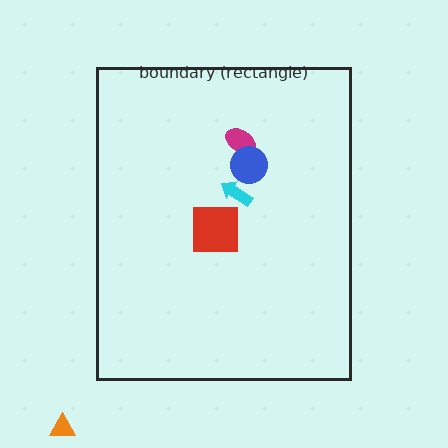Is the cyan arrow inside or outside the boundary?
Inside.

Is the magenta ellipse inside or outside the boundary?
Inside.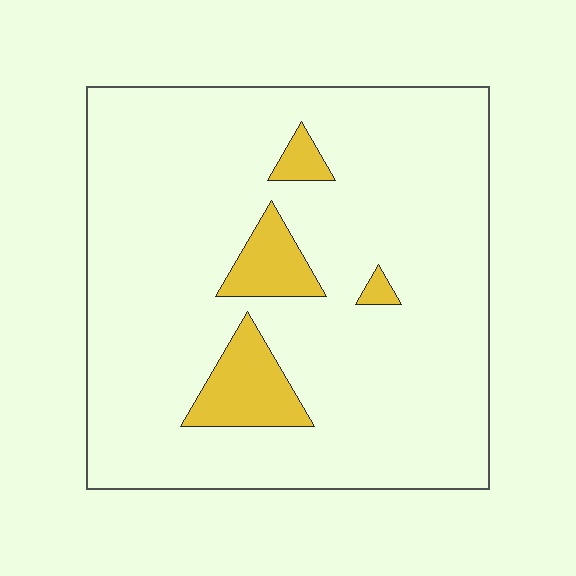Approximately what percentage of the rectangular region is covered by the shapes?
Approximately 10%.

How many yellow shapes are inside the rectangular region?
4.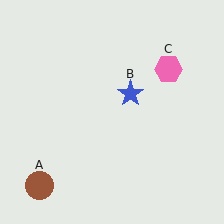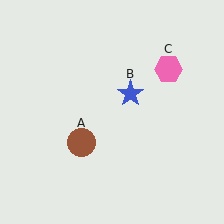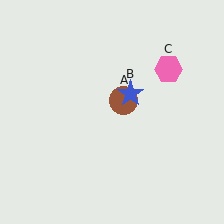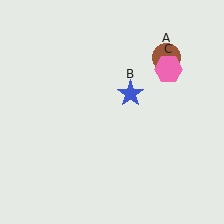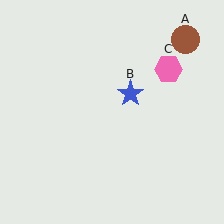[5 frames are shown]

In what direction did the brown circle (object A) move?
The brown circle (object A) moved up and to the right.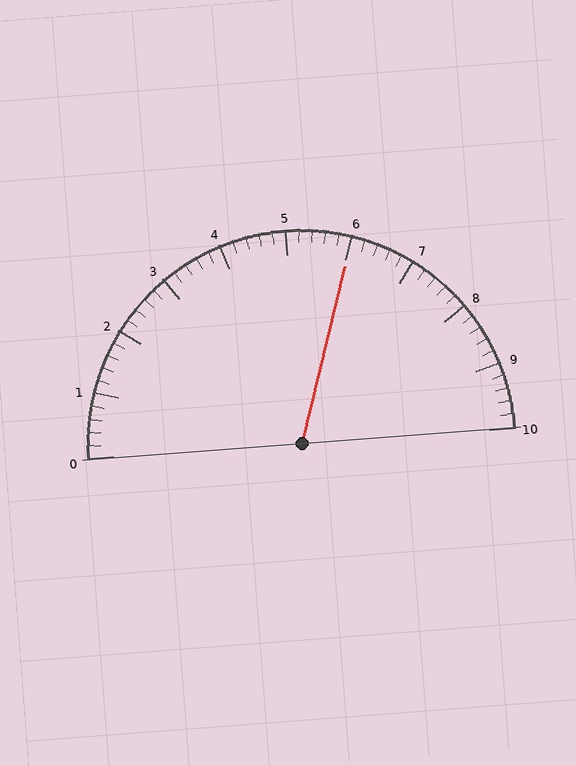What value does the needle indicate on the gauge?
The needle indicates approximately 6.0.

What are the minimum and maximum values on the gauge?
The gauge ranges from 0 to 10.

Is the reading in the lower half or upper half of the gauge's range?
The reading is in the upper half of the range (0 to 10).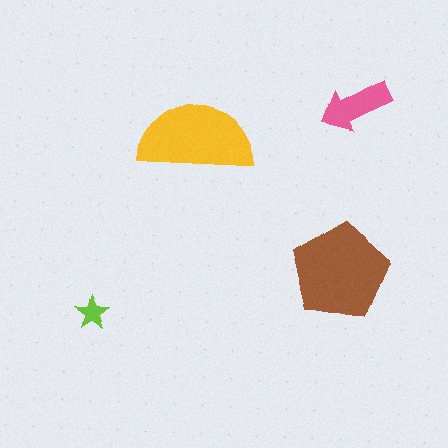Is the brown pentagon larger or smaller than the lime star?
Larger.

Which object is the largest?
The brown pentagon.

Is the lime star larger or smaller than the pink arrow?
Smaller.